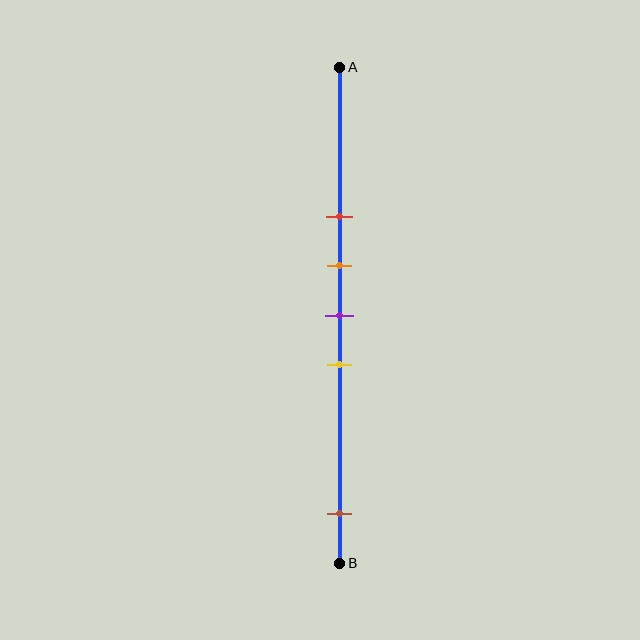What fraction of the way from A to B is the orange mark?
The orange mark is approximately 40% (0.4) of the way from A to B.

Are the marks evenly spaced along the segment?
No, the marks are not evenly spaced.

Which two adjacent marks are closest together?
The orange and purple marks are the closest adjacent pair.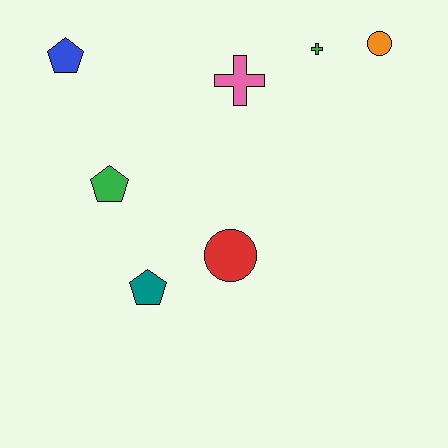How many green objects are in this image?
There are 2 green objects.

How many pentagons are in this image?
There are 3 pentagons.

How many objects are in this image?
There are 7 objects.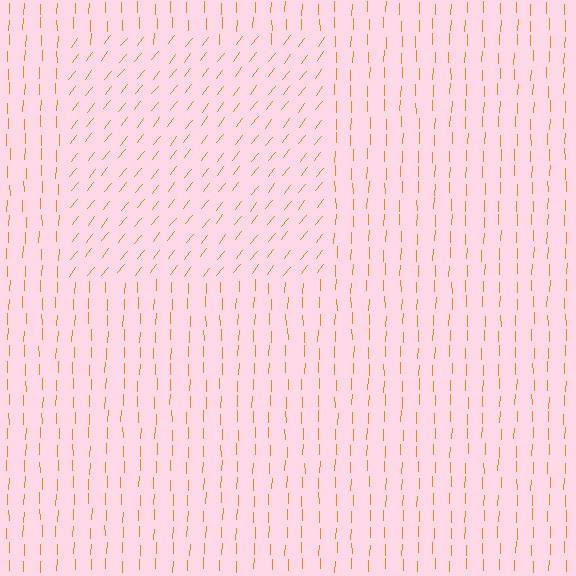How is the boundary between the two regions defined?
The boundary is defined purely by a change in line orientation (approximately 37 degrees difference). All lines are the same color and thickness.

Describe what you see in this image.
The image is filled with small orange line segments. A rectangle region in the image has lines oriented differently from the surrounding lines, creating a visible texture boundary.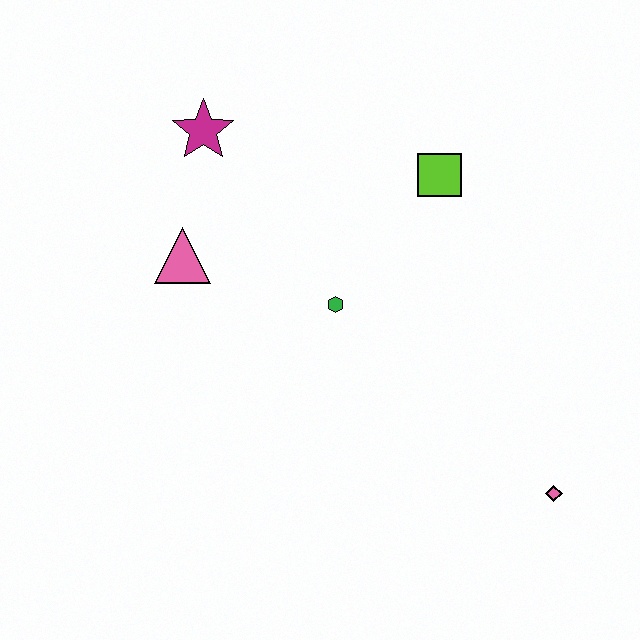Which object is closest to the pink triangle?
The magenta star is closest to the pink triangle.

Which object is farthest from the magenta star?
The pink diamond is farthest from the magenta star.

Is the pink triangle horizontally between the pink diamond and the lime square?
No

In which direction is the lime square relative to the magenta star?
The lime square is to the right of the magenta star.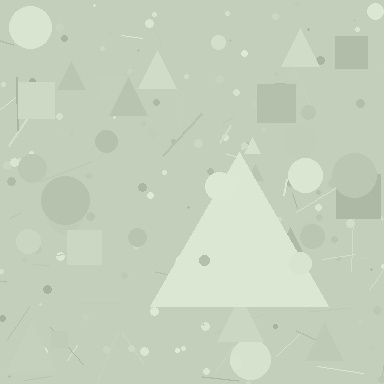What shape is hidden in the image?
A triangle is hidden in the image.